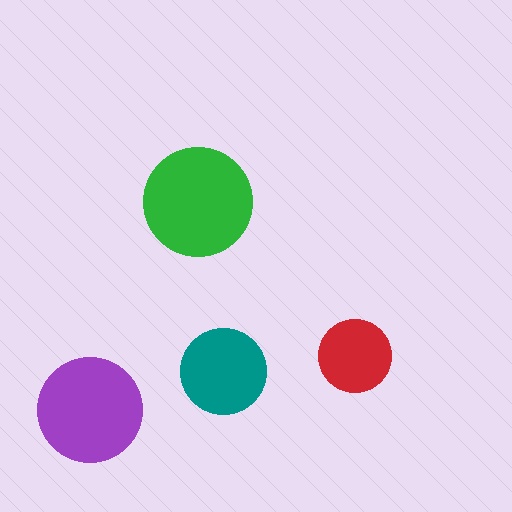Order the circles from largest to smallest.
the green one, the purple one, the teal one, the red one.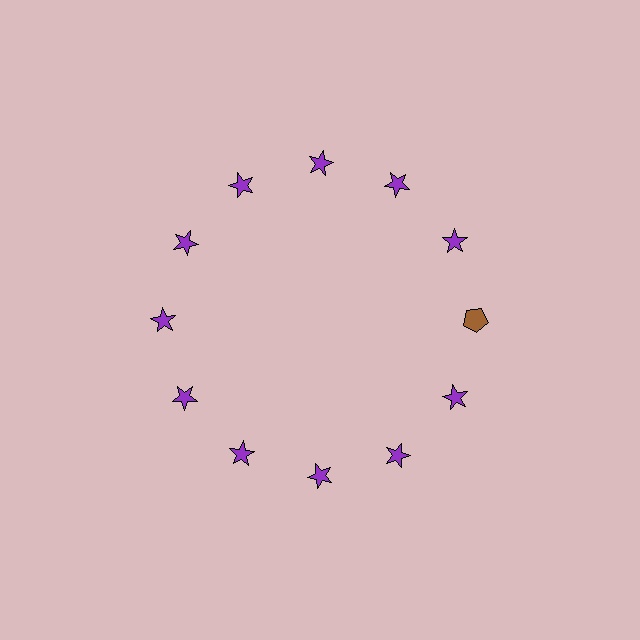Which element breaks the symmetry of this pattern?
The brown pentagon at roughly the 3 o'clock position breaks the symmetry. All other shapes are purple stars.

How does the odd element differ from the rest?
It differs in both color (brown instead of purple) and shape (pentagon instead of star).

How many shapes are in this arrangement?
There are 12 shapes arranged in a ring pattern.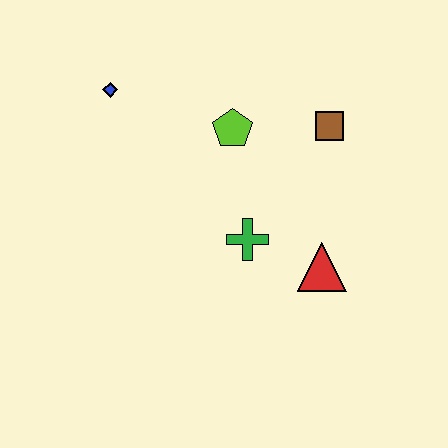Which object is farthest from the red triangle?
The blue diamond is farthest from the red triangle.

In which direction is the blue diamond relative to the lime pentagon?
The blue diamond is to the left of the lime pentagon.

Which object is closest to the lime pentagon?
The brown square is closest to the lime pentagon.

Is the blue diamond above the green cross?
Yes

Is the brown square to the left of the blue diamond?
No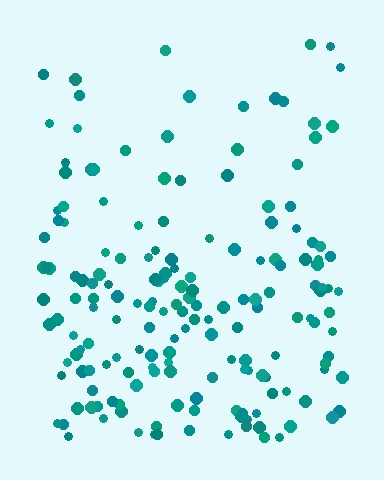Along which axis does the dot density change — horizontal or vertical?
Vertical.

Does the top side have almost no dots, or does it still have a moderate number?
Still a moderate number, just noticeably fewer than the bottom.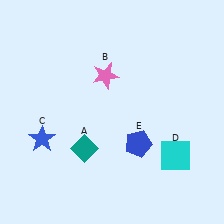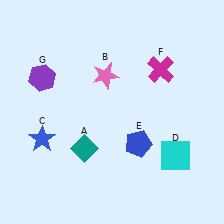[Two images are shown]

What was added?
A magenta cross (F), a purple hexagon (G) were added in Image 2.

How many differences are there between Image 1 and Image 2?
There are 2 differences between the two images.